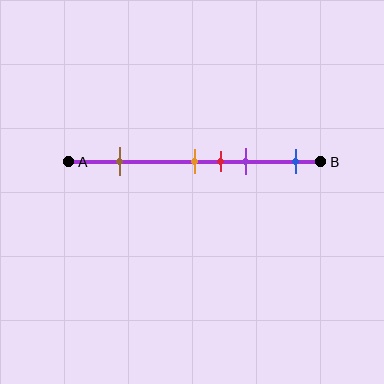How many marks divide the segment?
There are 5 marks dividing the segment.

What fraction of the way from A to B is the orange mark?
The orange mark is approximately 50% (0.5) of the way from A to B.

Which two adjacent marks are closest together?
The orange and red marks are the closest adjacent pair.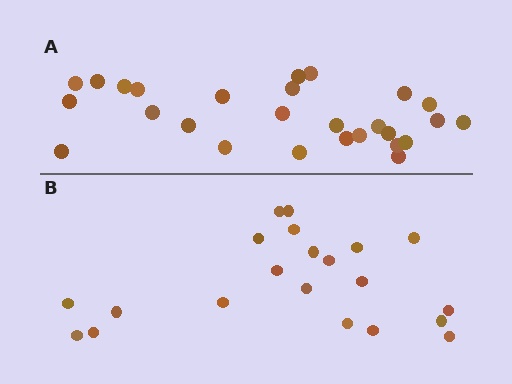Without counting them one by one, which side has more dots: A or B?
Region A (the top region) has more dots.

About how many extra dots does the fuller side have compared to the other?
Region A has about 6 more dots than region B.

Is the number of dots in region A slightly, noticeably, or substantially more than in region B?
Region A has noticeably more, but not dramatically so. The ratio is roughly 1.3 to 1.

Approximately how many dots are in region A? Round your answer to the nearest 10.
About 30 dots. (The exact count is 27, which rounds to 30.)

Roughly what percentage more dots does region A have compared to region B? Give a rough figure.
About 30% more.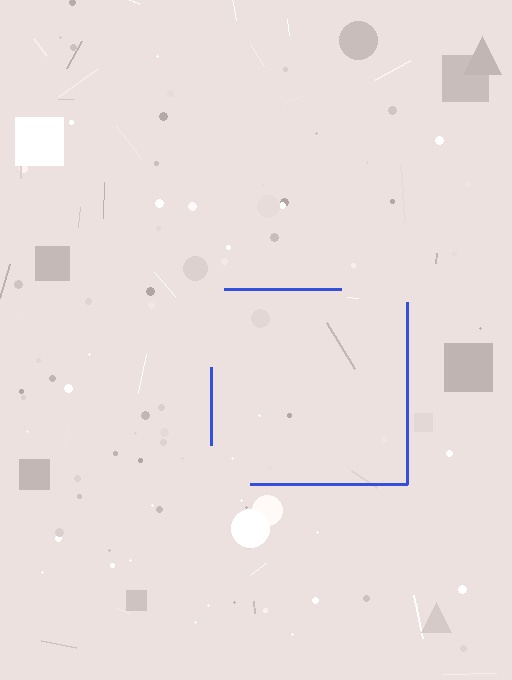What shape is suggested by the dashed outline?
The dashed outline suggests a square.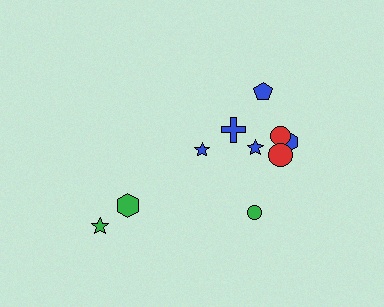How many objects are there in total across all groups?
There are 10 objects.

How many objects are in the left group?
There are 3 objects.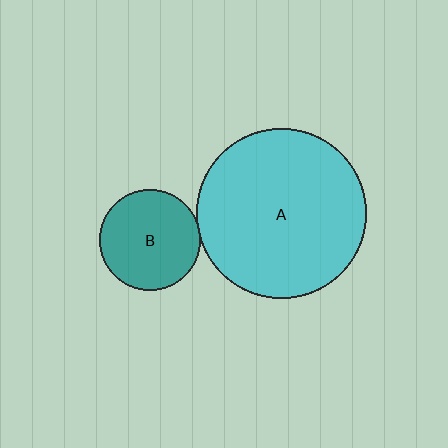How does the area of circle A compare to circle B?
Approximately 2.8 times.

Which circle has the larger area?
Circle A (cyan).